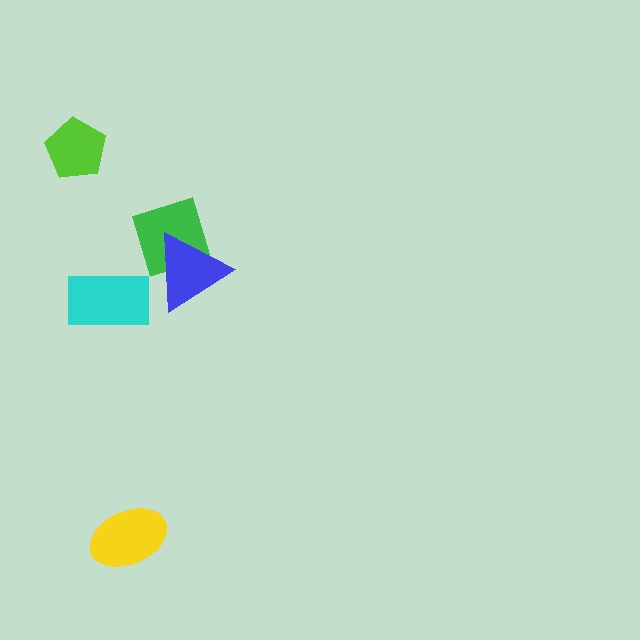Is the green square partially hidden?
Yes, it is partially covered by another shape.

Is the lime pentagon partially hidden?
No, no other shape covers it.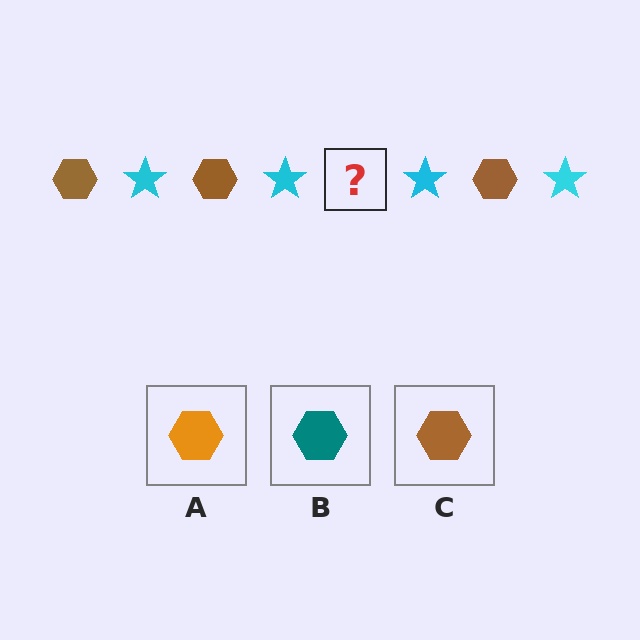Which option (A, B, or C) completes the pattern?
C.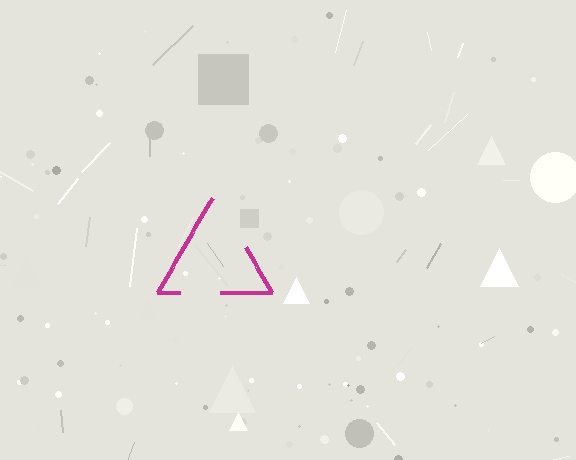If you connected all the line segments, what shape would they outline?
They would outline a triangle.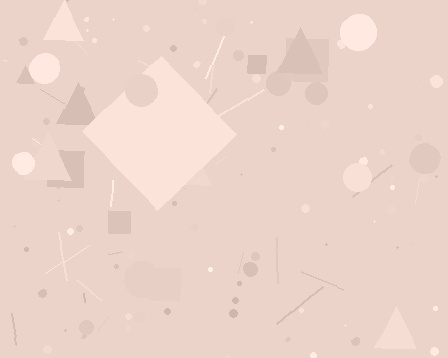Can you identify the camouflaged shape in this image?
The camouflaged shape is a diamond.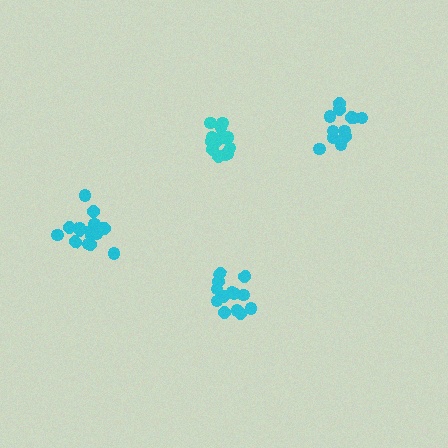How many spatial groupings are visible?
There are 4 spatial groupings.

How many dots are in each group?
Group 1: 16 dots, Group 2: 12 dots, Group 3: 13 dots, Group 4: 17 dots (58 total).